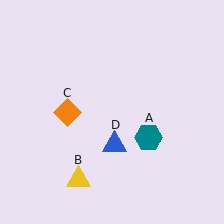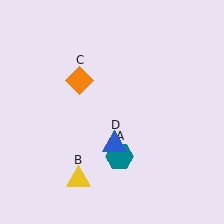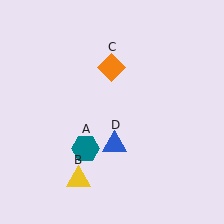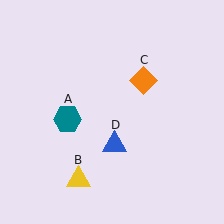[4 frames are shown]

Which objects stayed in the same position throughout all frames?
Yellow triangle (object B) and blue triangle (object D) remained stationary.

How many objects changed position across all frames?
2 objects changed position: teal hexagon (object A), orange diamond (object C).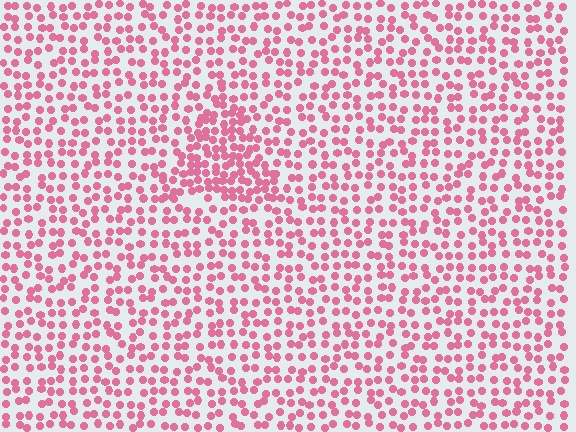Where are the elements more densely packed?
The elements are more densely packed inside the triangle boundary.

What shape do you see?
I see a triangle.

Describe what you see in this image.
The image contains small pink elements arranged at two different densities. A triangle-shaped region is visible where the elements are more densely packed than the surrounding area.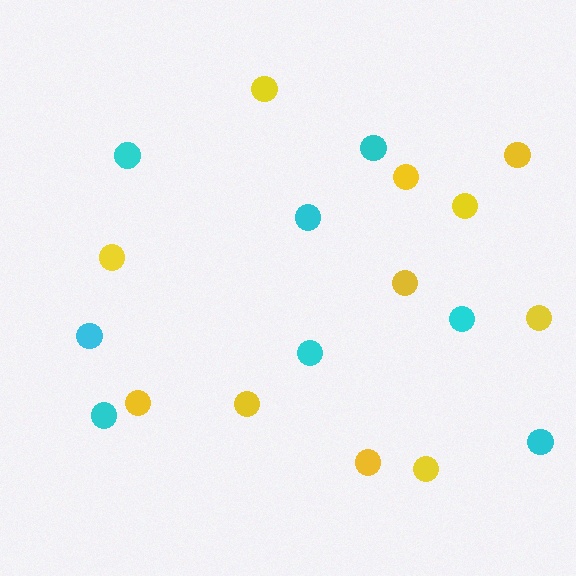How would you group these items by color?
There are 2 groups: one group of yellow circles (11) and one group of cyan circles (8).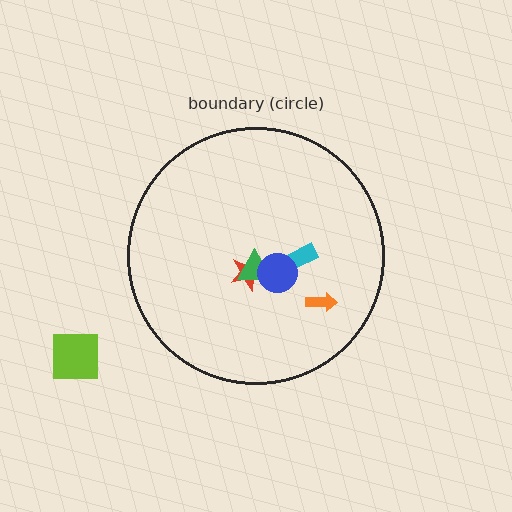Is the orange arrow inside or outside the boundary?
Inside.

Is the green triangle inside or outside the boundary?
Inside.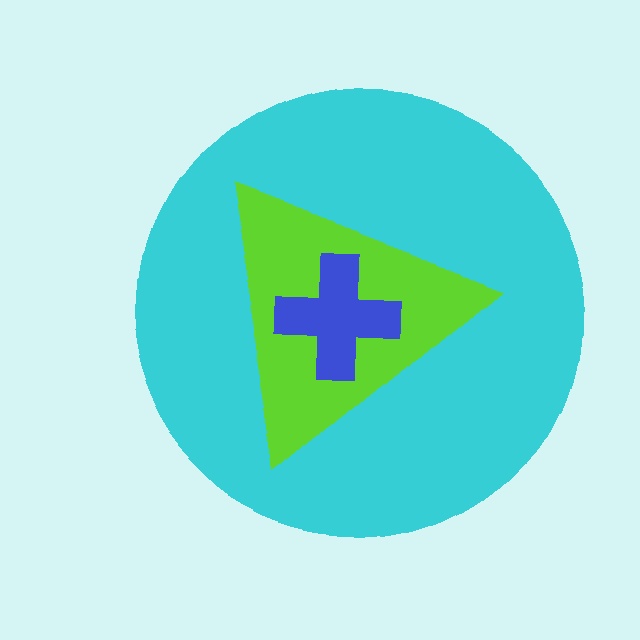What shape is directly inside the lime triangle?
The blue cross.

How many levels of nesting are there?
3.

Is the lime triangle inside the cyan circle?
Yes.